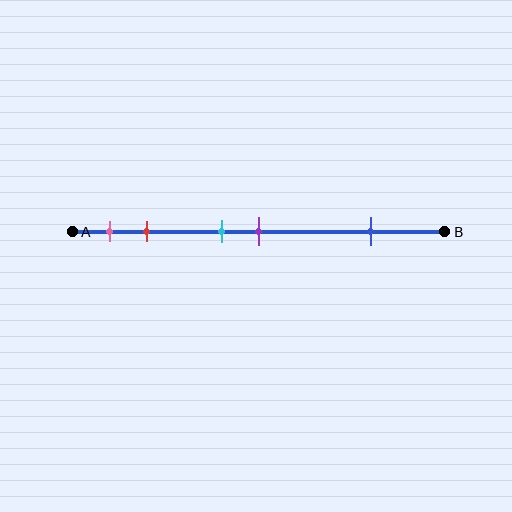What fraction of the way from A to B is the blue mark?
The blue mark is approximately 80% (0.8) of the way from A to B.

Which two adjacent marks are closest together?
The cyan and purple marks are the closest adjacent pair.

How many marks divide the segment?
There are 5 marks dividing the segment.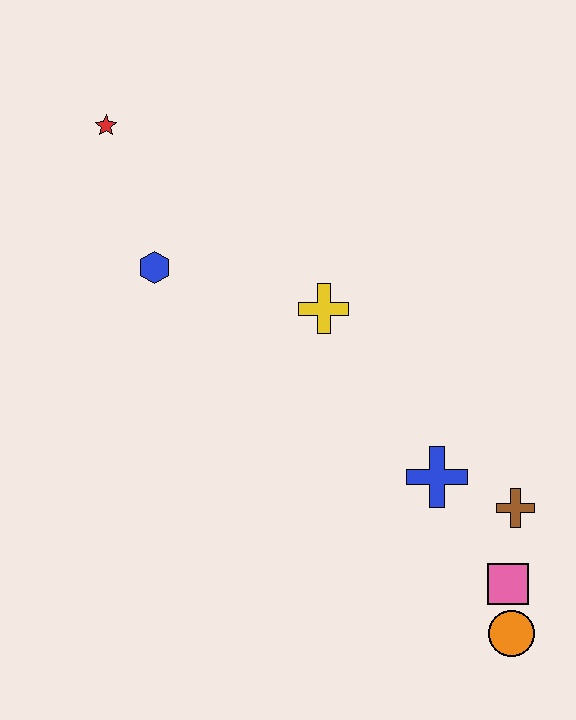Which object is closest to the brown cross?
The pink square is closest to the brown cross.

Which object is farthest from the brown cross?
The red star is farthest from the brown cross.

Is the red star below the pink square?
No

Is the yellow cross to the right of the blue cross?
No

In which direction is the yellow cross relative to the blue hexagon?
The yellow cross is to the right of the blue hexagon.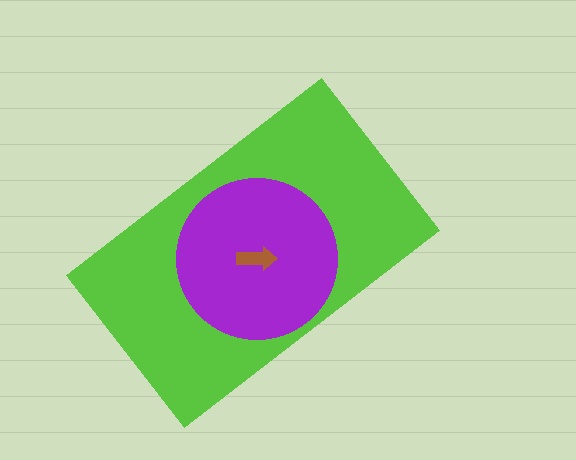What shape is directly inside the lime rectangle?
The purple circle.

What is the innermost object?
The brown arrow.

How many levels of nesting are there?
3.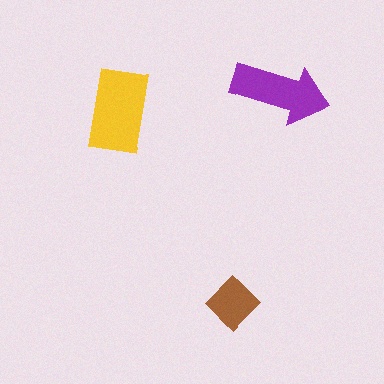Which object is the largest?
The yellow rectangle.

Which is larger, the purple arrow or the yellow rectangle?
The yellow rectangle.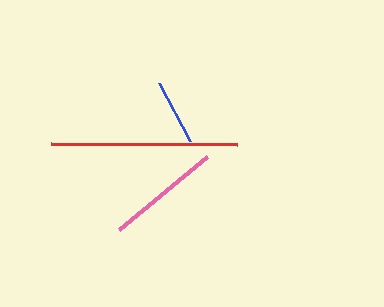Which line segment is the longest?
The red line is the longest at approximately 186 pixels.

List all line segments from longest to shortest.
From longest to shortest: red, pink, blue.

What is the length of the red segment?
The red segment is approximately 186 pixels long.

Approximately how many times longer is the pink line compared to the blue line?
The pink line is approximately 1.7 times the length of the blue line.